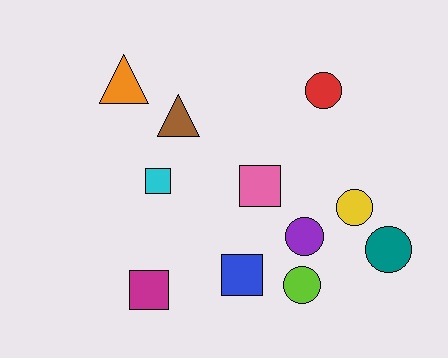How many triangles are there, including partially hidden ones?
There are 2 triangles.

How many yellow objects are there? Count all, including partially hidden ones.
There is 1 yellow object.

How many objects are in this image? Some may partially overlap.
There are 11 objects.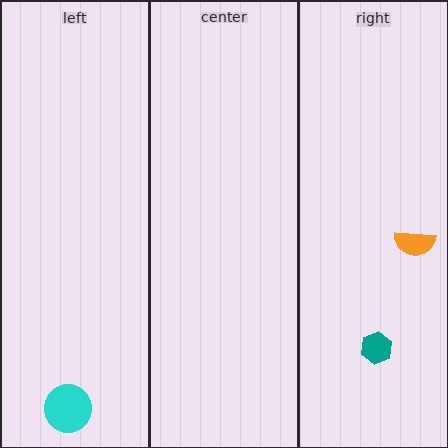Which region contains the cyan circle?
The left region.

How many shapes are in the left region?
1.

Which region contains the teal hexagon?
The right region.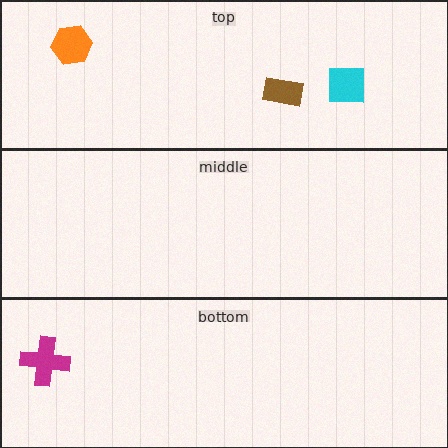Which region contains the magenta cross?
The bottom region.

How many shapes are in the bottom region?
1.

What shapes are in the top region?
The orange hexagon, the brown rectangle, the cyan square.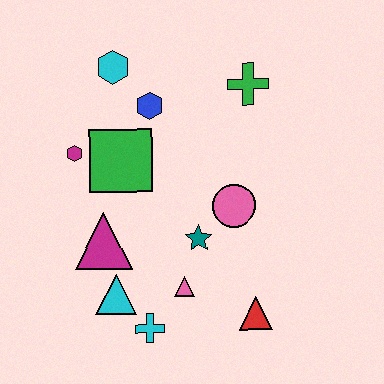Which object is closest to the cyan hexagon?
The blue hexagon is closest to the cyan hexagon.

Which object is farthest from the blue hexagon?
The red triangle is farthest from the blue hexagon.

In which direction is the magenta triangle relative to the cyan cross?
The magenta triangle is above the cyan cross.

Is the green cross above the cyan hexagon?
No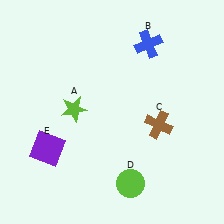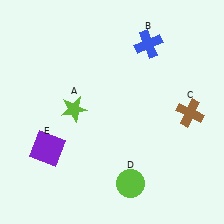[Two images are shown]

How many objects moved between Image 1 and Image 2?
1 object moved between the two images.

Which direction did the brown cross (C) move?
The brown cross (C) moved right.